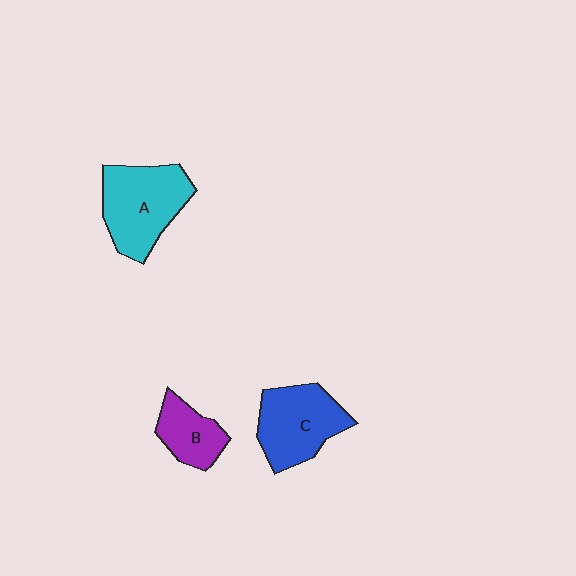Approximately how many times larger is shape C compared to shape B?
Approximately 1.6 times.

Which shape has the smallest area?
Shape B (purple).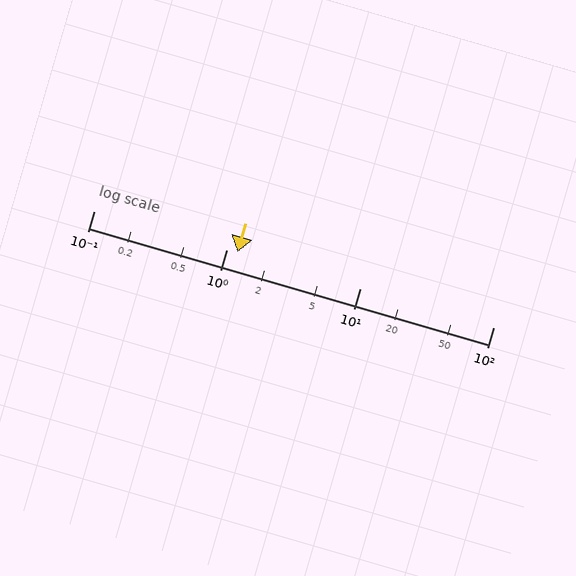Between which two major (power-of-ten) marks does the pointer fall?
The pointer is between 1 and 10.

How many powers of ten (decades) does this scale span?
The scale spans 3 decades, from 0.1 to 100.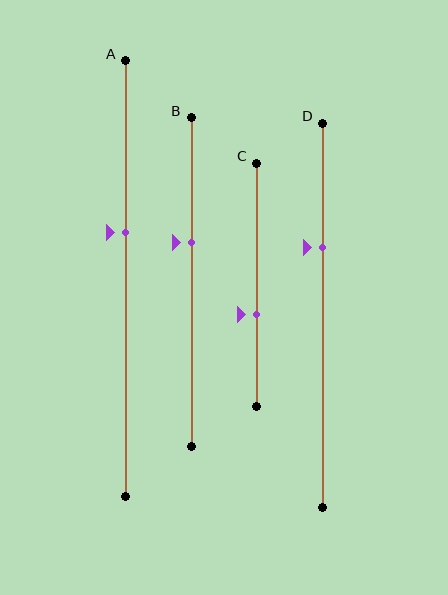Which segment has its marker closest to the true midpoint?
Segment A has its marker closest to the true midpoint.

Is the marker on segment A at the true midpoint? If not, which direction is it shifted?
No, the marker on segment A is shifted upward by about 11% of the segment length.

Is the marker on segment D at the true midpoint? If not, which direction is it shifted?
No, the marker on segment D is shifted upward by about 18% of the segment length.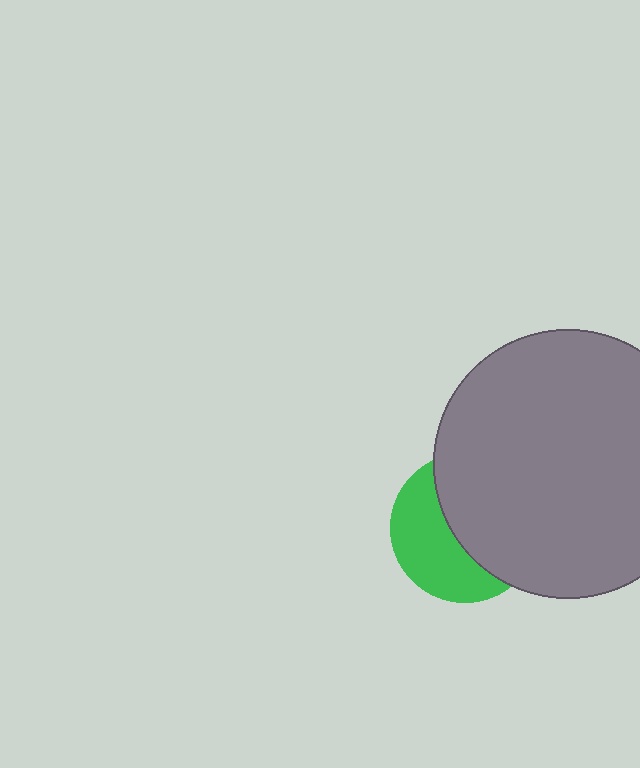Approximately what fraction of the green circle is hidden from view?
Roughly 55% of the green circle is hidden behind the gray circle.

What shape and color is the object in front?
The object in front is a gray circle.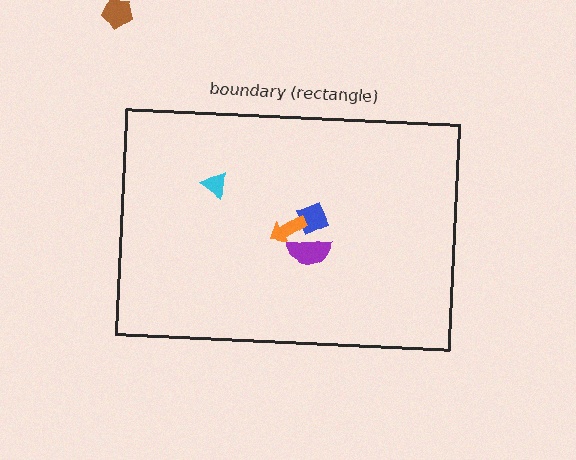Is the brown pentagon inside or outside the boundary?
Outside.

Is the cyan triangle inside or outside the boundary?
Inside.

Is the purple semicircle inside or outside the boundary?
Inside.